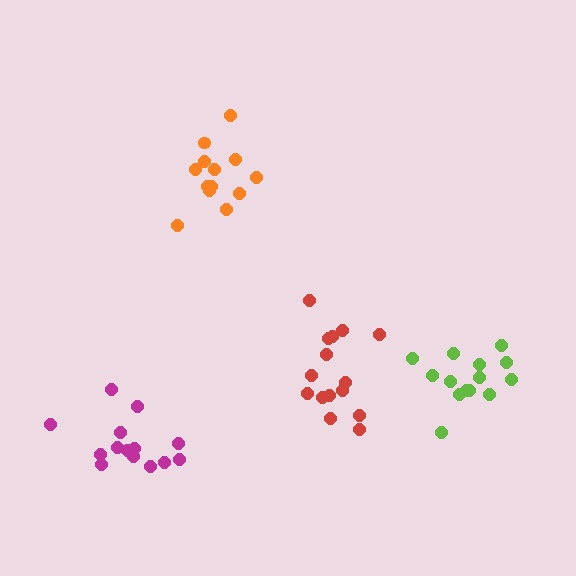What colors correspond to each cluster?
The clusters are colored: magenta, red, orange, lime.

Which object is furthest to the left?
The magenta cluster is leftmost.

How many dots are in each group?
Group 1: 14 dots, Group 2: 15 dots, Group 3: 13 dots, Group 4: 14 dots (56 total).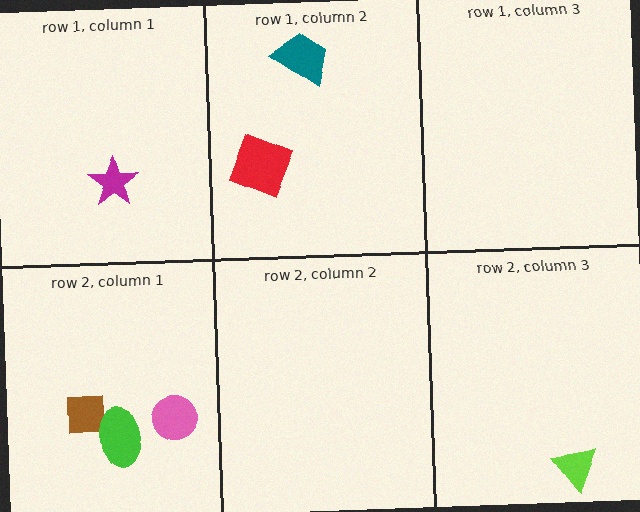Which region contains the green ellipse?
The row 2, column 1 region.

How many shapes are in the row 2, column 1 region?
3.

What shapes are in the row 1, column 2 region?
The red square, the teal trapezoid.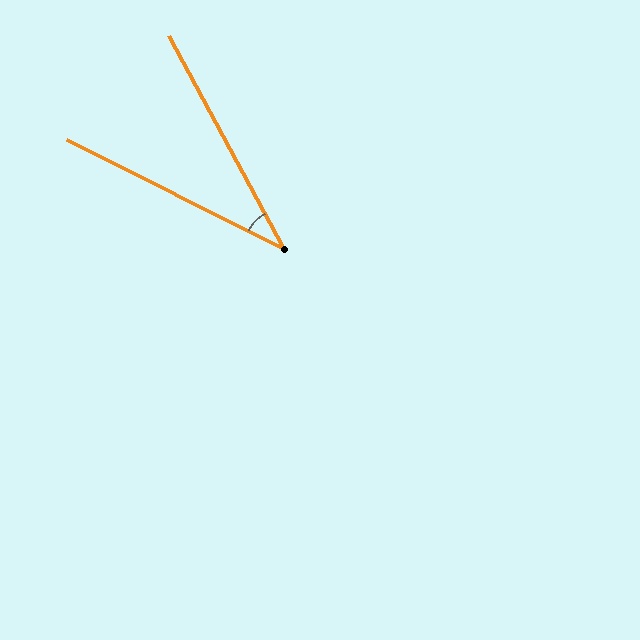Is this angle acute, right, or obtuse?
It is acute.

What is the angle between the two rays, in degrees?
Approximately 35 degrees.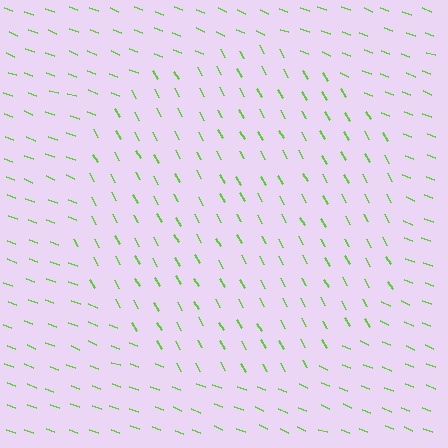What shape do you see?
I see a circle.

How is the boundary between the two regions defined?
The boundary is defined purely by a change in line orientation (approximately 39 degrees difference). All lines are the same color and thickness.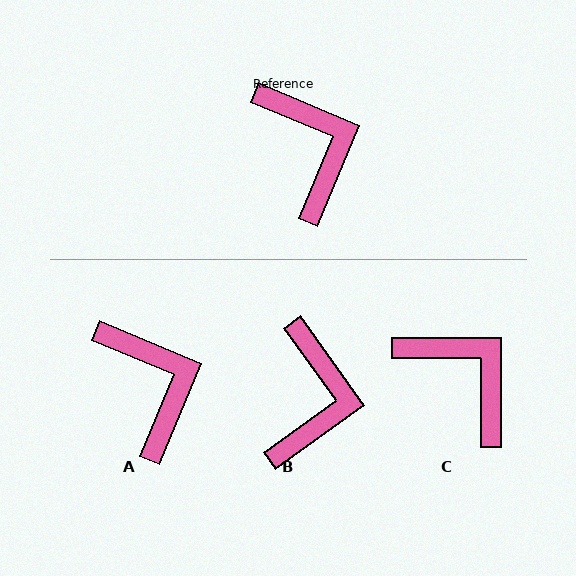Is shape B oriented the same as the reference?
No, it is off by about 32 degrees.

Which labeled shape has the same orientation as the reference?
A.